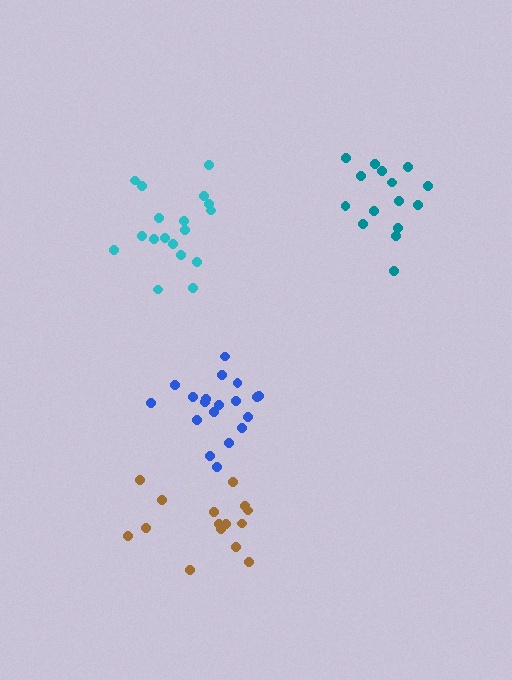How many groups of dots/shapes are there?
There are 4 groups.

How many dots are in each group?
Group 1: 19 dots, Group 2: 18 dots, Group 3: 15 dots, Group 4: 15 dots (67 total).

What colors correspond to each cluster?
The clusters are colored: blue, cyan, teal, brown.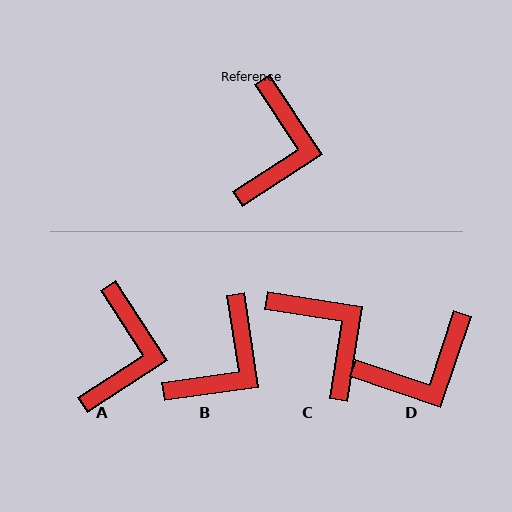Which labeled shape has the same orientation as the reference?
A.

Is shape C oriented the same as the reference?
No, it is off by about 48 degrees.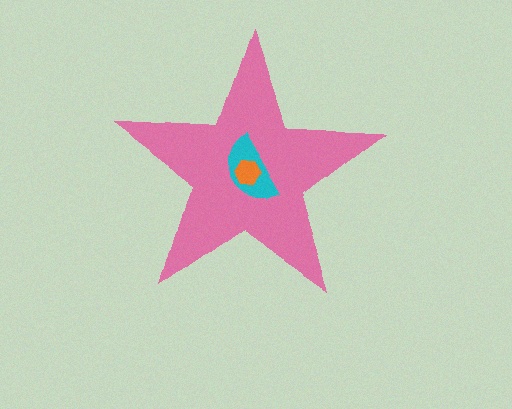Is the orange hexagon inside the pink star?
Yes.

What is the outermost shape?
The pink star.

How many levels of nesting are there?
3.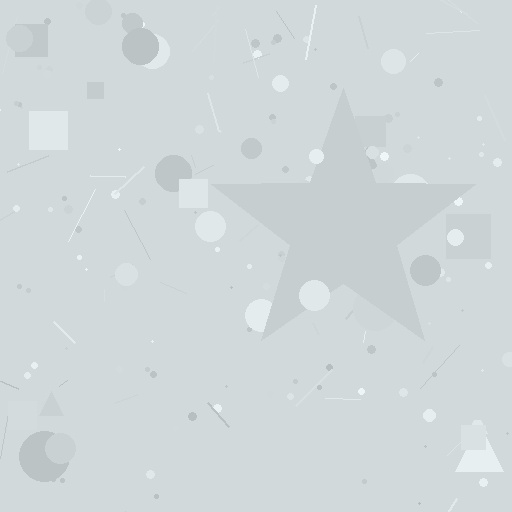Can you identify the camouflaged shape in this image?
The camouflaged shape is a star.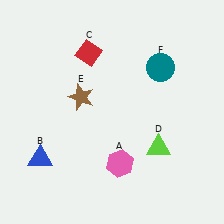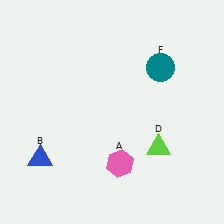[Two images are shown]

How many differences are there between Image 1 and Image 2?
There are 2 differences between the two images.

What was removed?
The red diamond (C), the brown star (E) were removed in Image 2.